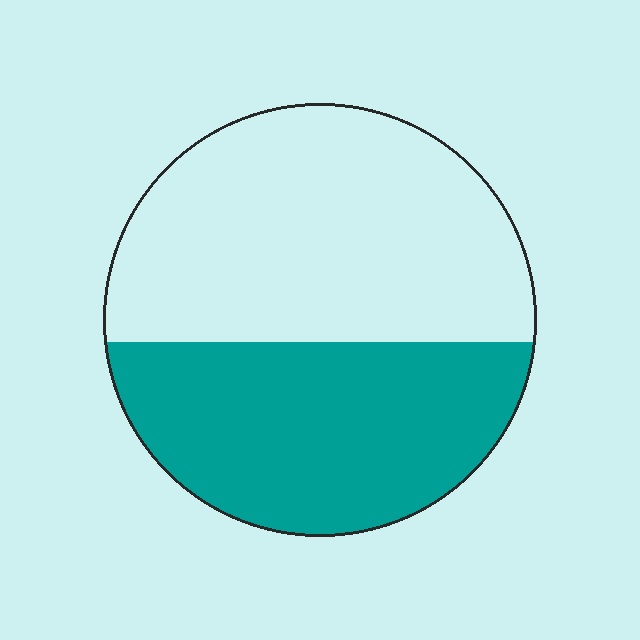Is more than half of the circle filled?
No.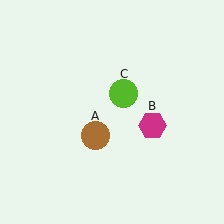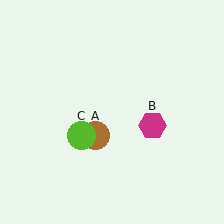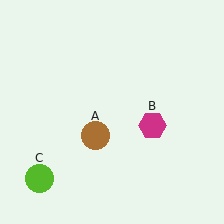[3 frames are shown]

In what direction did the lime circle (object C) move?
The lime circle (object C) moved down and to the left.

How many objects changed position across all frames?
1 object changed position: lime circle (object C).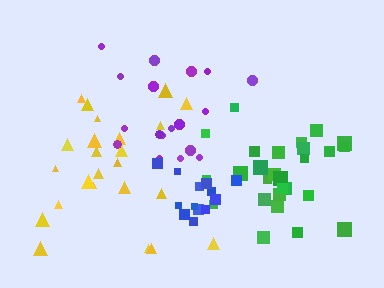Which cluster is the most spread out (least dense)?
Purple.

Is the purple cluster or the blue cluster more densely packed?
Blue.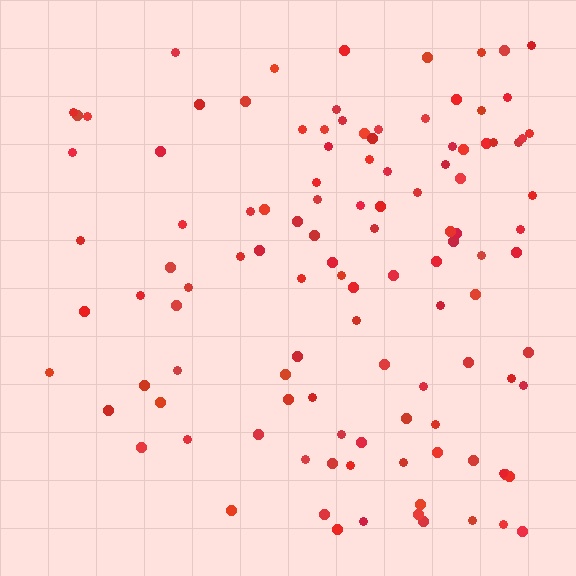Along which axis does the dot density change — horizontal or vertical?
Horizontal.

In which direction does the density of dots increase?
From left to right, with the right side densest.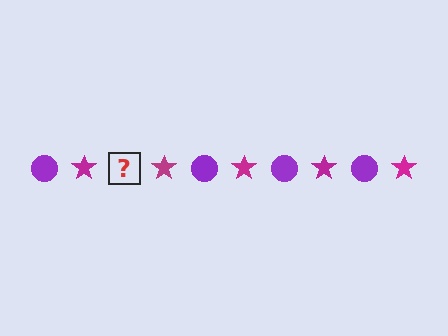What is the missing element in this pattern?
The missing element is a purple circle.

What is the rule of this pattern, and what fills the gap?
The rule is that the pattern alternates between purple circle and magenta star. The gap should be filled with a purple circle.